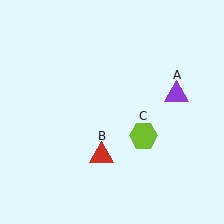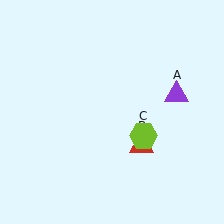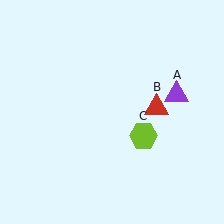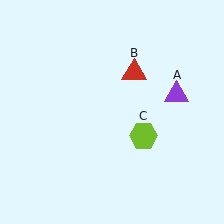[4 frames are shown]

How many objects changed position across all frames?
1 object changed position: red triangle (object B).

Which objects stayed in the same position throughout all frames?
Purple triangle (object A) and lime hexagon (object C) remained stationary.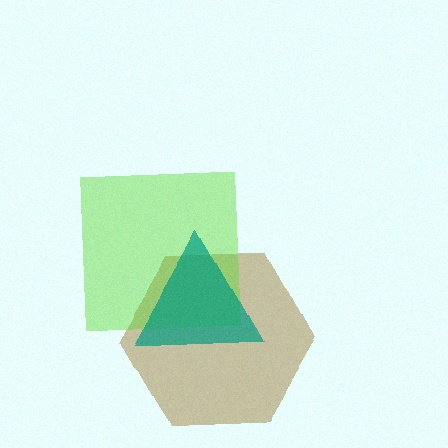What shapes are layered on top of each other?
The layered shapes are: a brown hexagon, a lime square, a teal triangle.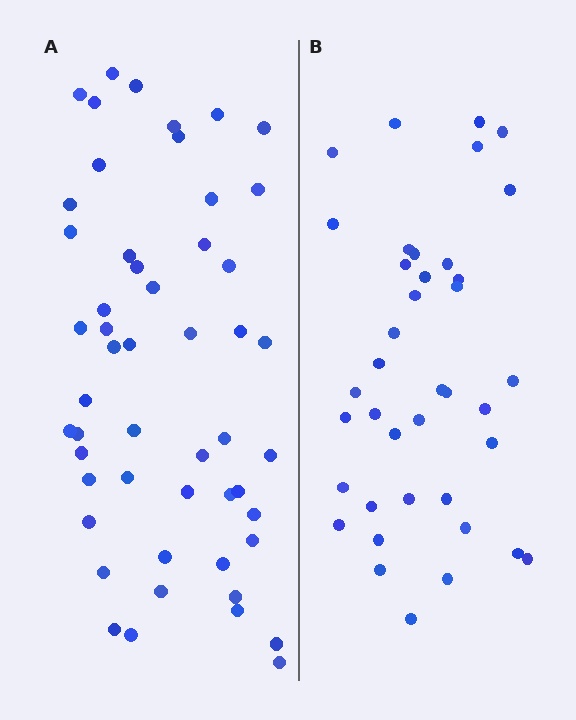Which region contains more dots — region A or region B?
Region A (the left region) has more dots.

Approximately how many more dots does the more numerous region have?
Region A has approximately 15 more dots than region B.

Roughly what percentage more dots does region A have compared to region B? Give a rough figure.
About 35% more.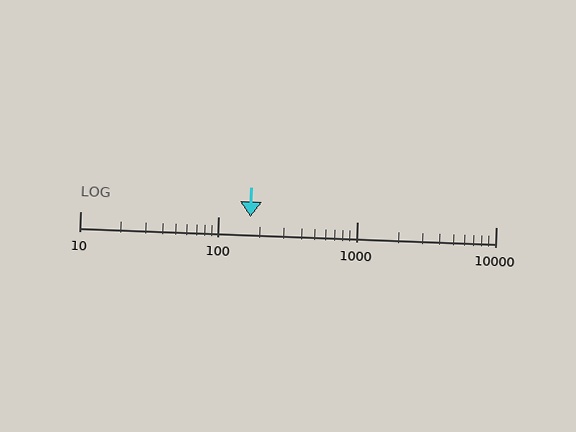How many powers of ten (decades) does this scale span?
The scale spans 3 decades, from 10 to 10000.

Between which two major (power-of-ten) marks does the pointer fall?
The pointer is between 100 and 1000.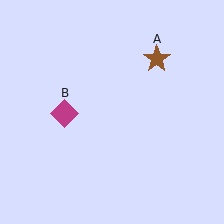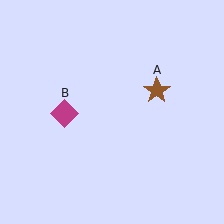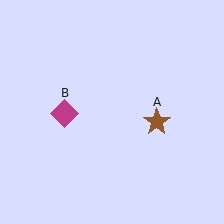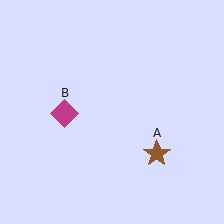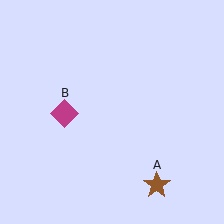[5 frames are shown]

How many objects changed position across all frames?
1 object changed position: brown star (object A).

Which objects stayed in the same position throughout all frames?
Magenta diamond (object B) remained stationary.